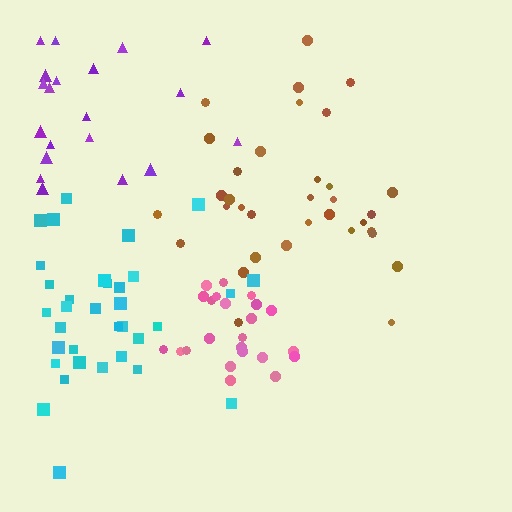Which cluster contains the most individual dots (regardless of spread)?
Brown (34).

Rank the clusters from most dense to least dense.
pink, cyan, brown, purple.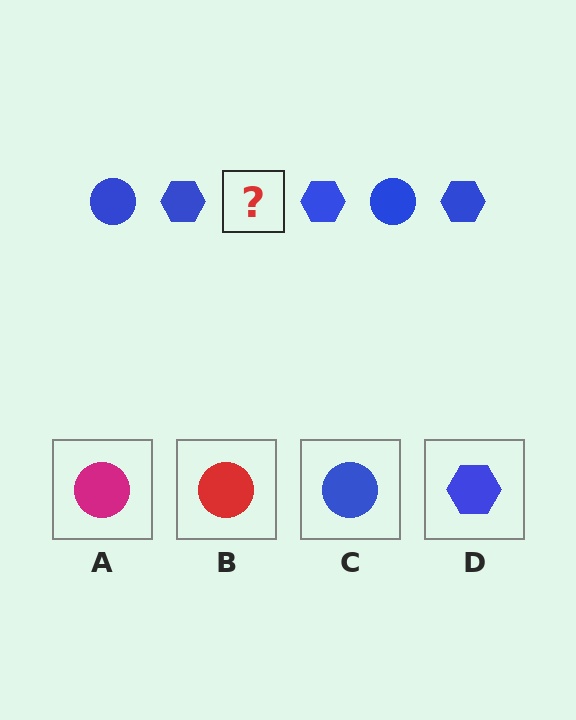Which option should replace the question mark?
Option C.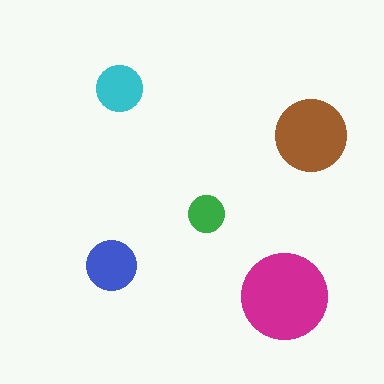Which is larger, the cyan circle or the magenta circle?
The magenta one.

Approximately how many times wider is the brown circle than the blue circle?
About 1.5 times wider.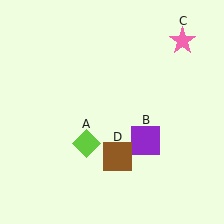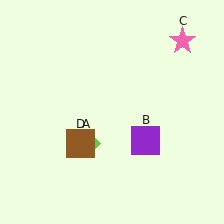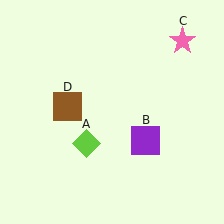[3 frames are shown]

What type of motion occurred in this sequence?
The brown square (object D) rotated clockwise around the center of the scene.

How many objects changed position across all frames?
1 object changed position: brown square (object D).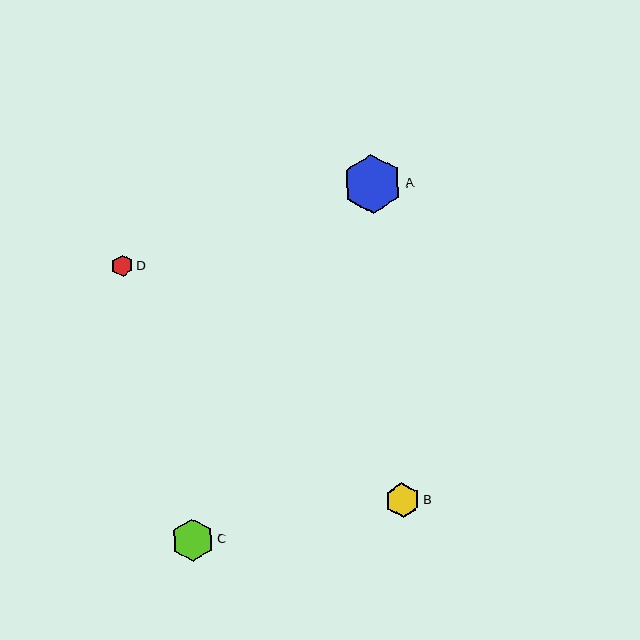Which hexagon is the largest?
Hexagon A is the largest with a size of approximately 60 pixels.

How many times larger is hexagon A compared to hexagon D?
Hexagon A is approximately 2.8 times the size of hexagon D.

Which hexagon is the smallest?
Hexagon D is the smallest with a size of approximately 21 pixels.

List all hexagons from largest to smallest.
From largest to smallest: A, C, B, D.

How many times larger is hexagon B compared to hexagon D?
Hexagon B is approximately 1.7 times the size of hexagon D.